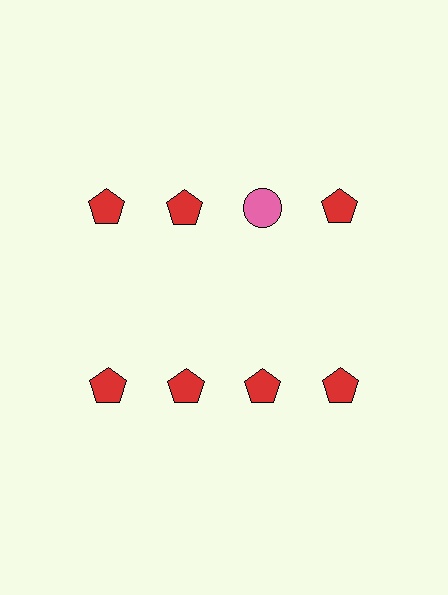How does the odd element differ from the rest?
It differs in both color (pink instead of red) and shape (circle instead of pentagon).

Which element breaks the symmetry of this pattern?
The pink circle in the top row, center column breaks the symmetry. All other shapes are red pentagons.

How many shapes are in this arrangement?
There are 8 shapes arranged in a grid pattern.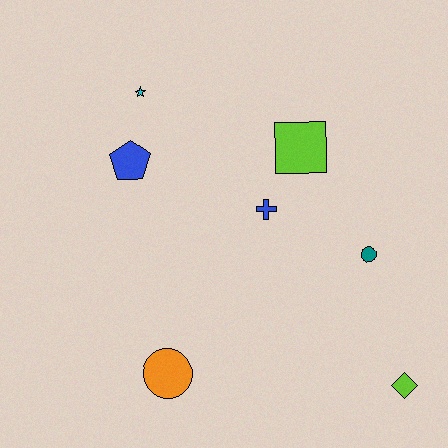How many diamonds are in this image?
There is 1 diamond.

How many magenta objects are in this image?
There are no magenta objects.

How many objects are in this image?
There are 7 objects.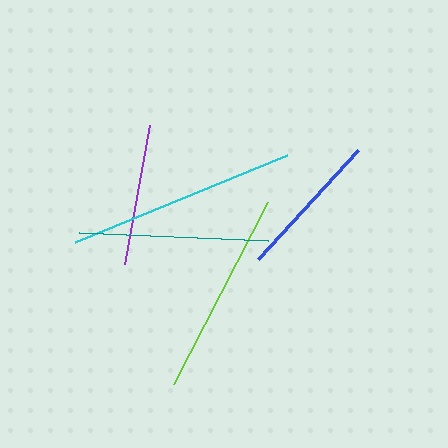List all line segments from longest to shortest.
From longest to shortest: cyan, lime, teal, blue, purple.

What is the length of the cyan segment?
The cyan segment is approximately 230 pixels long.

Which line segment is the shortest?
The purple line is the shortest at approximately 141 pixels.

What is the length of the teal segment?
The teal segment is approximately 189 pixels long.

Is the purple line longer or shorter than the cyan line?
The cyan line is longer than the purple line.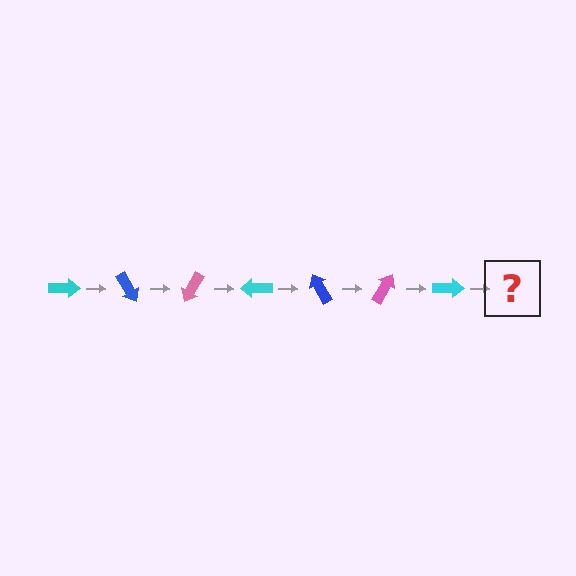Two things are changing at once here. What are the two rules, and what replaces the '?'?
The two rules are that it rotates 60 degrees each step and the color cycles through cyan, blue, and pink. The '?' should be a blue arrow, rotated 420 degrees from the start.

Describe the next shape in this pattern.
It should be a blue arrow, rotated 420 degrees from the start.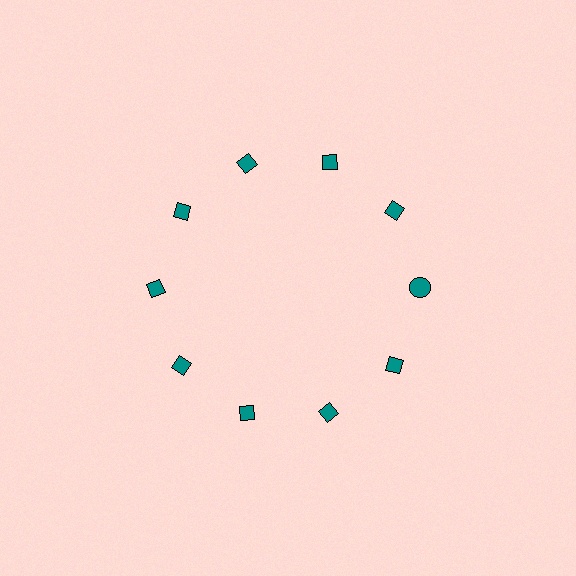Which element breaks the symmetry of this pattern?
The teal circle at roughly the 3 o'clock position breaks the symmetry. All other shapes are teal diamonds.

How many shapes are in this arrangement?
There are 10 shapes arranged in a ring pattern.